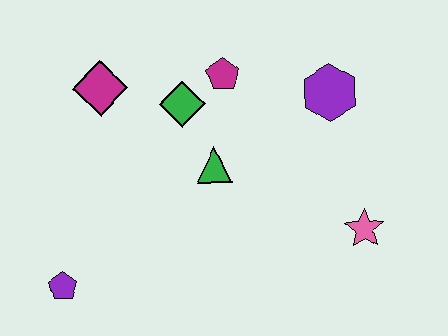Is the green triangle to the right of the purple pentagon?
Yes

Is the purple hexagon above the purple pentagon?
Yes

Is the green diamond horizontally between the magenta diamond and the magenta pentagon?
Yes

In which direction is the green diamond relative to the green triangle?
The green diamond is above the green triangle.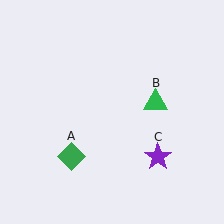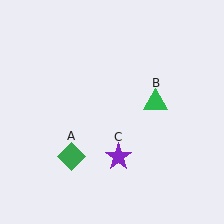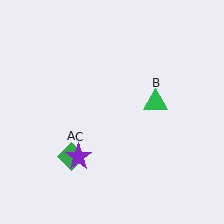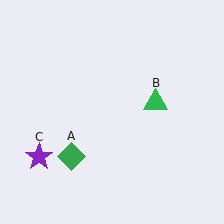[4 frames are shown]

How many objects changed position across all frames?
1 object changed position: purple star (object C).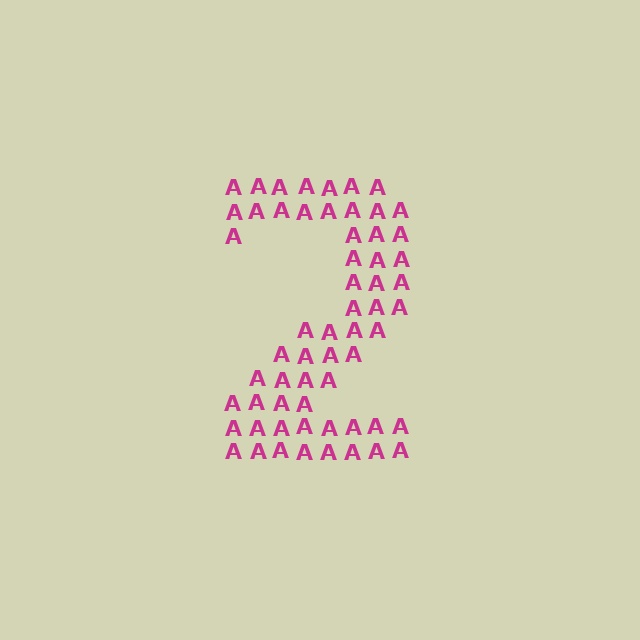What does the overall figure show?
The overall figure shows the digit 2.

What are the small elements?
The small elements are letter A's.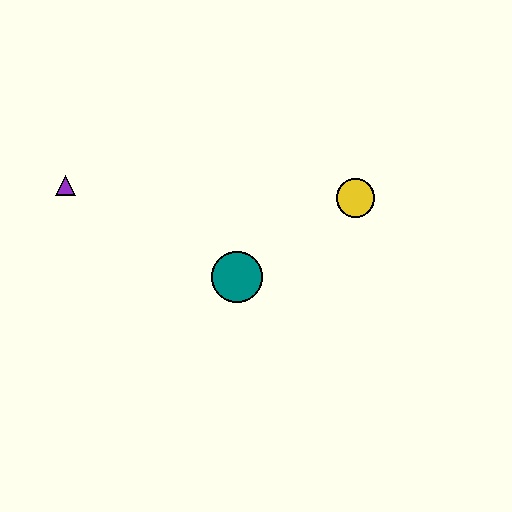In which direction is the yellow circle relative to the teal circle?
The yellow circle is to the right of the teal circle.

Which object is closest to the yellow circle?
The teal circle is closest to the yellow circle.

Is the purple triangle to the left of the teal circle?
Yes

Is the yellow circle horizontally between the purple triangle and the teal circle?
No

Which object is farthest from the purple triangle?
The yellow circle is farthest from the purple triangle.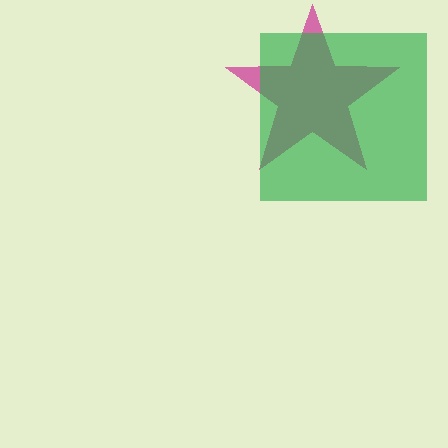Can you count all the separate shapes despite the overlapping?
Yes, there are 2 separate shapes.